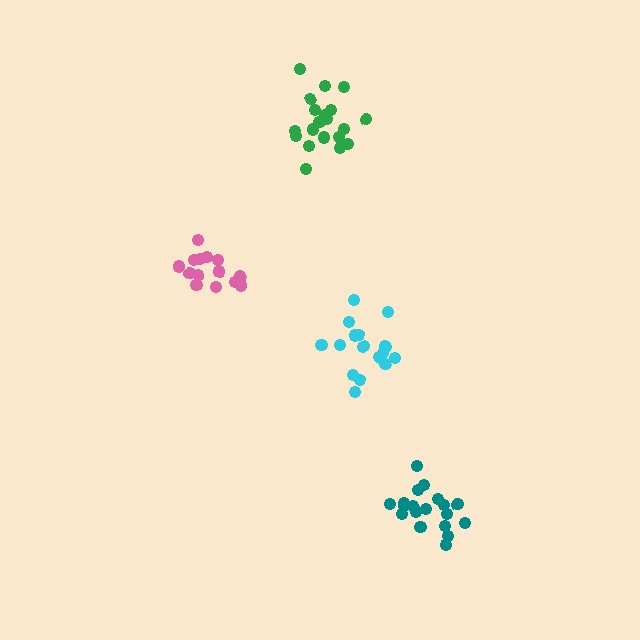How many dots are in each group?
Group 1: 19 dots, Group 2: 21 dots, Group 3: 19 dots, Group 4: 16 dots (75 total).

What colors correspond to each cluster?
The clusters are colored: cyan, green, teal, pink.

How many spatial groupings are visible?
There are 4 spatial groupings.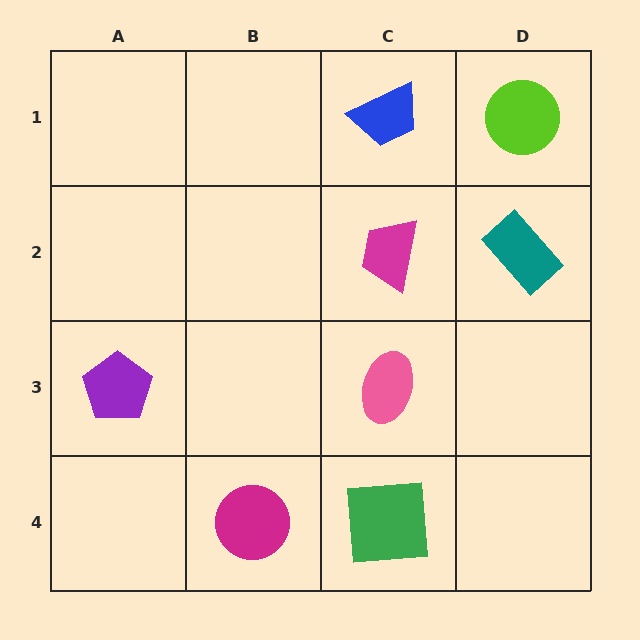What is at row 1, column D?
A lime circle.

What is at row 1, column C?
A blue trapezoid.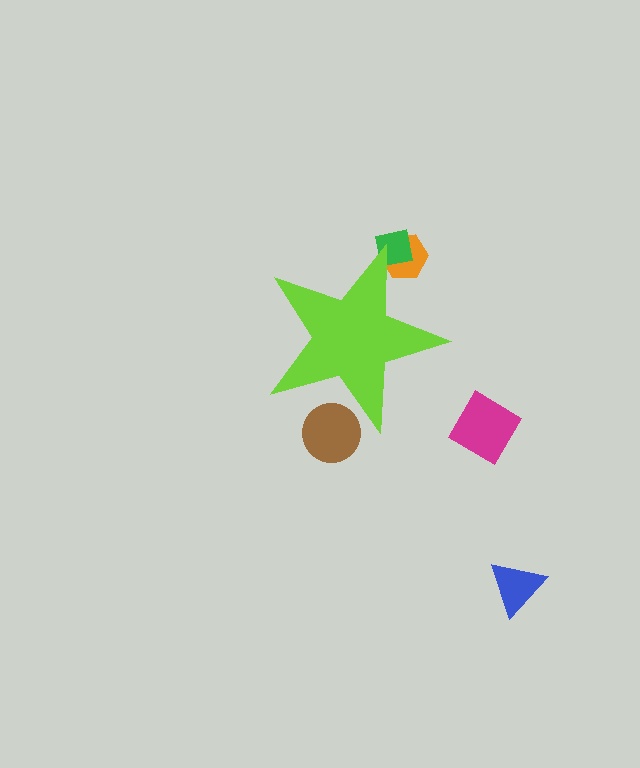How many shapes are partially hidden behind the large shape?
3 shapes are partially hidden.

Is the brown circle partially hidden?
Yes, the brown circle is partially hidden behind the lime star.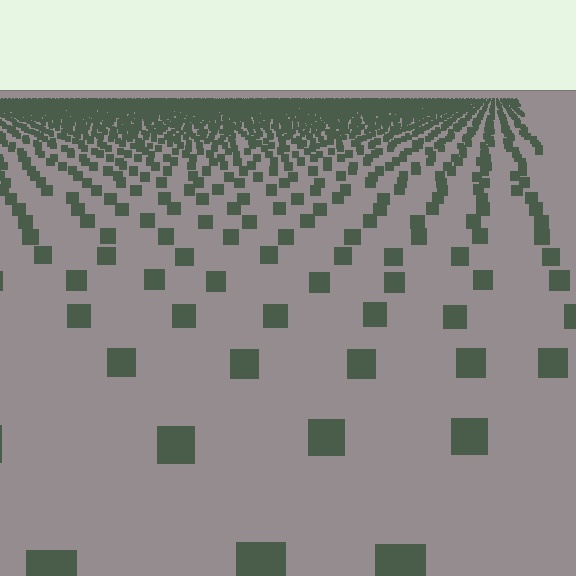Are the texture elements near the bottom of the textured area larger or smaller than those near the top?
Larger. Near the bottom, elements are closer to the viewer and appear at a bigger on-screen size.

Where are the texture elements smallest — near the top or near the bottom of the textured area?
Near the top.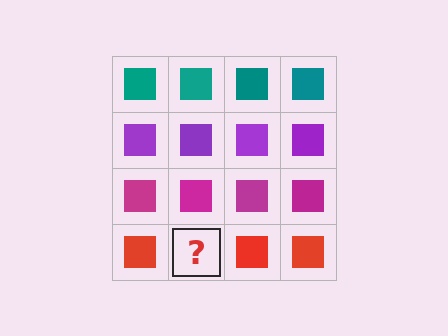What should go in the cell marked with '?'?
The missing cell should contain a red square.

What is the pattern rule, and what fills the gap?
The rule is that each row has a consistent color. The gap should be filled with a red square.